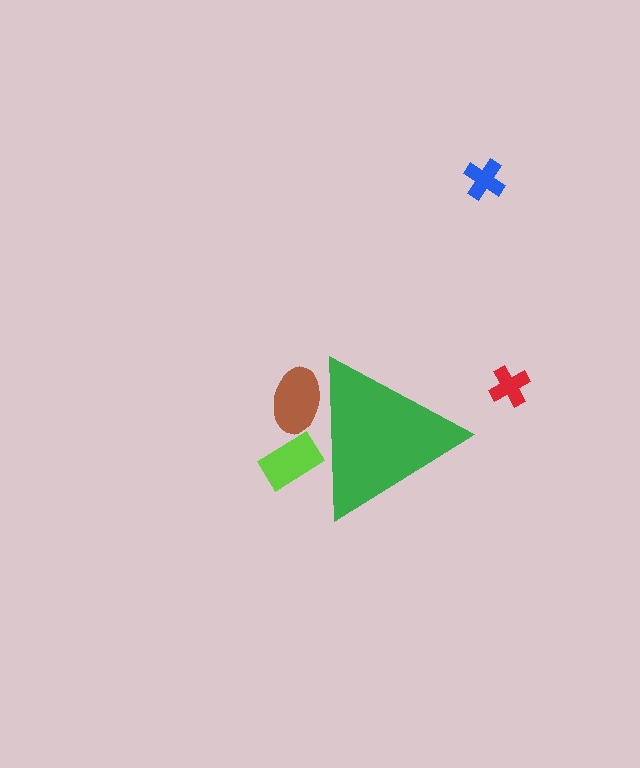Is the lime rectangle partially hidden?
Yes, the lime rectangle is partially hidden behind the green triangle.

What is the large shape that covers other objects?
A green triangle.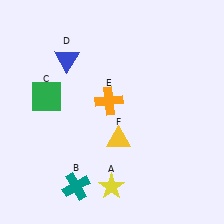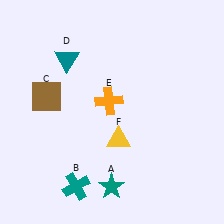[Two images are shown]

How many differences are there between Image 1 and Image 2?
There are 3 differences between the two images.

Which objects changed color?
A changed from yellow to teal. C changed from green to brown. D changed from blue to teal.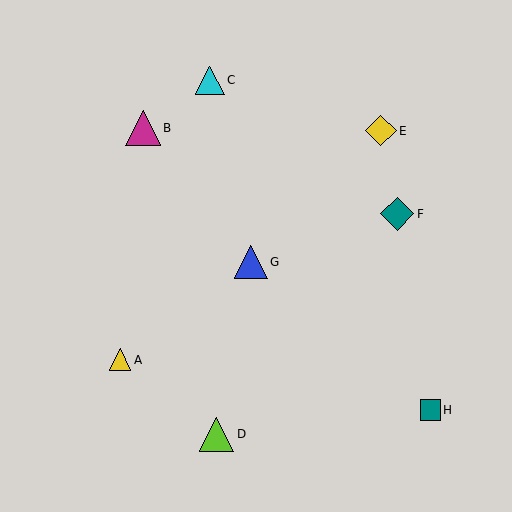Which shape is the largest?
The lime triangle (labeled D) is the largest.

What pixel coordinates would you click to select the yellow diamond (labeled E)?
Click at (381, 131) to select the yellow diamond E.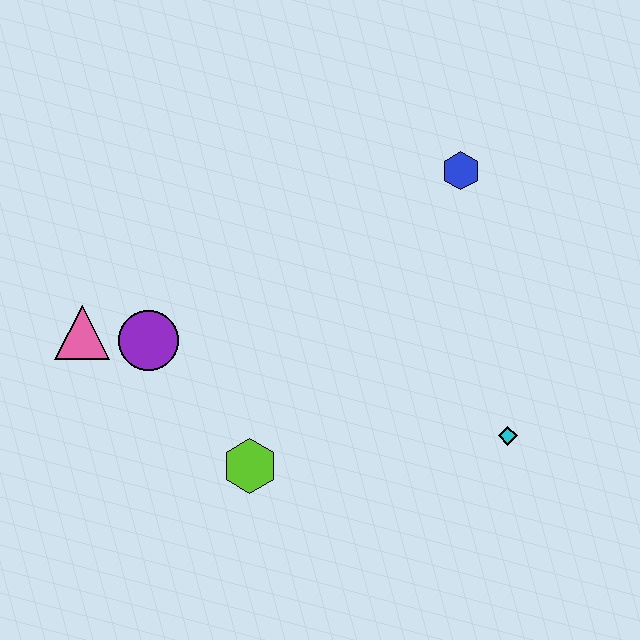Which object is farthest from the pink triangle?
The cyan diamond is farthest from the pink triangle.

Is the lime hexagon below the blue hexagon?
Yes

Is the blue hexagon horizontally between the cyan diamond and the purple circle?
Yes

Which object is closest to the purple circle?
The pink triangle is closest to the purple circle.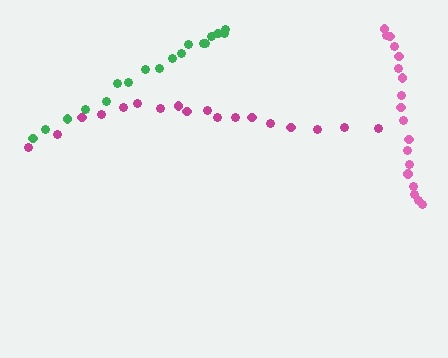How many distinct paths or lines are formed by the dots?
There are 3 distinct paths.